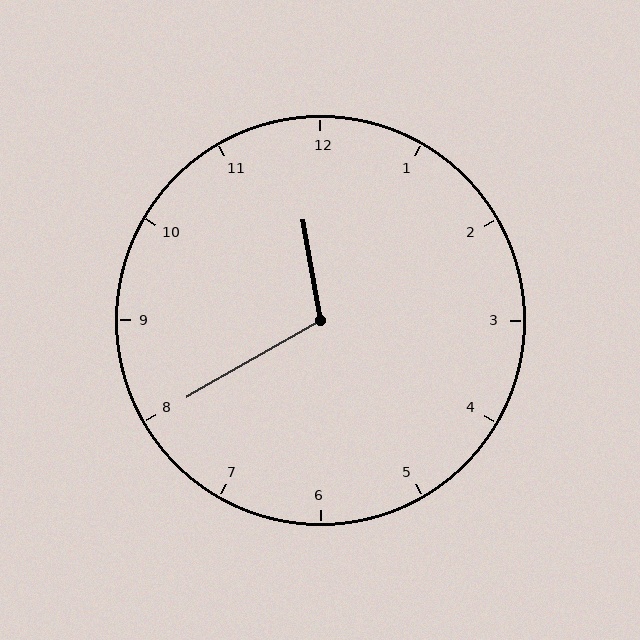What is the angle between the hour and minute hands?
Approximately 110 degrees.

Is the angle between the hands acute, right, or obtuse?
It is obtuse.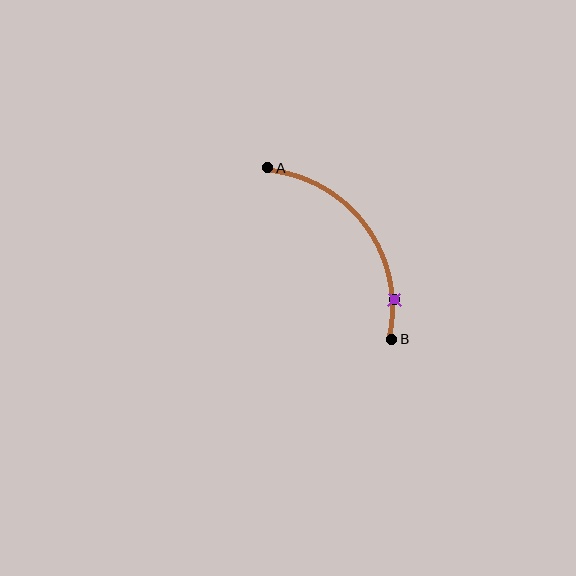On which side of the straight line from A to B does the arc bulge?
The arc bulges above and to the right of the straight line connecting A and B.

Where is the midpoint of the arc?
The arc midpoint is the point on the curve farthest from the straight line joining A and B. It sits above and to the right of that line.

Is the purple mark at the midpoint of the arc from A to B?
No. The purple mark lies on the arc but is closer to endpoint B. The arc midpoint would be at the point on the curve equidistant along the arc from both A and B.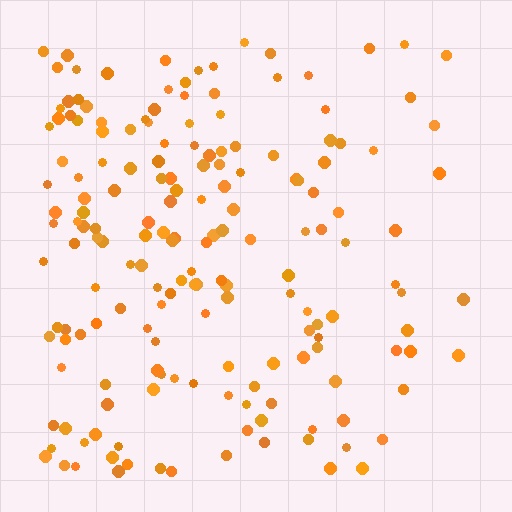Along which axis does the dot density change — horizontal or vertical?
Horizontal.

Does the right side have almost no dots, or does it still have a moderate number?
Still a moderate number, just noticeably fewer than the left.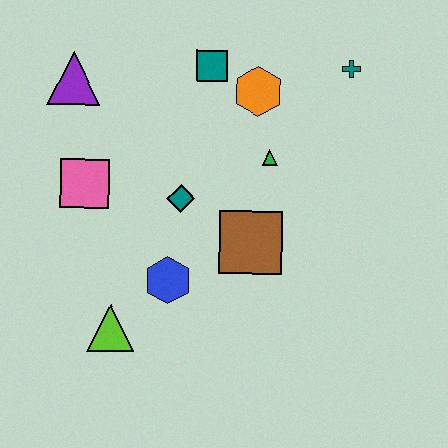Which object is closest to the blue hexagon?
The lime triangle is closest to the blue hexagon.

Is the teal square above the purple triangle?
Yes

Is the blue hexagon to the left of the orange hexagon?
Yes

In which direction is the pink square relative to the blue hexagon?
The pink square is above the blue hexagon.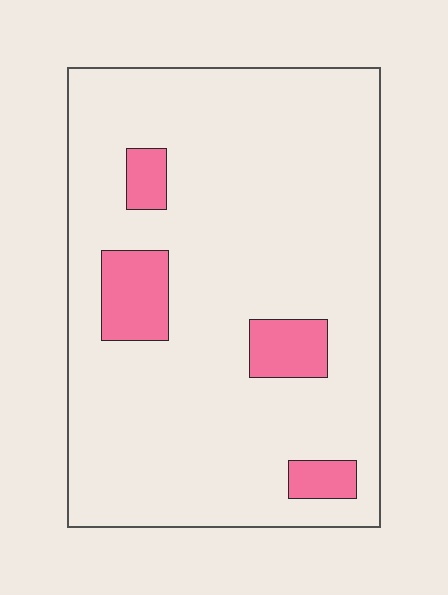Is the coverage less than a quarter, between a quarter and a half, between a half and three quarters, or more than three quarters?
Less than a quarter.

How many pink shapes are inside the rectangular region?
4.